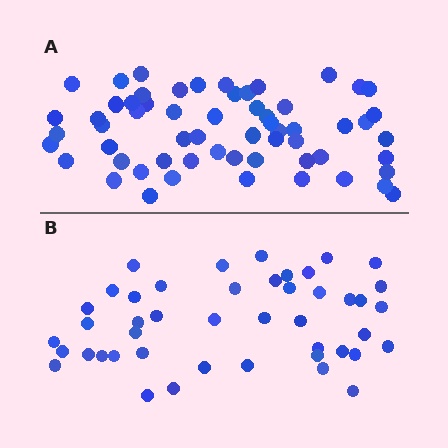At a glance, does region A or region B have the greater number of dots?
Region A (the top region) has more dots.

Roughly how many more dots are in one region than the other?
Region A has approximately 15 more dots than region B.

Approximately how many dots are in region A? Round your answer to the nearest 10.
About 60 dots.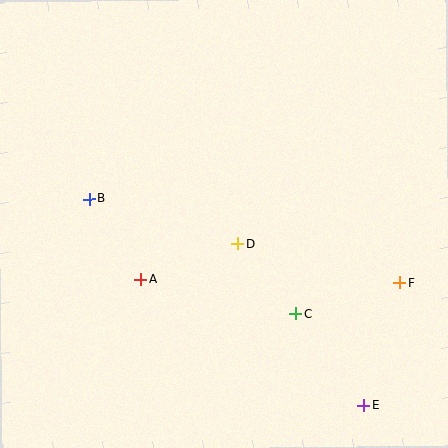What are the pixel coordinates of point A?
Point A is at (140, 279).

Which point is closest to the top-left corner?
Point B is closest to the top-left corner.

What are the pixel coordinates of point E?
Point E is at (364, 406).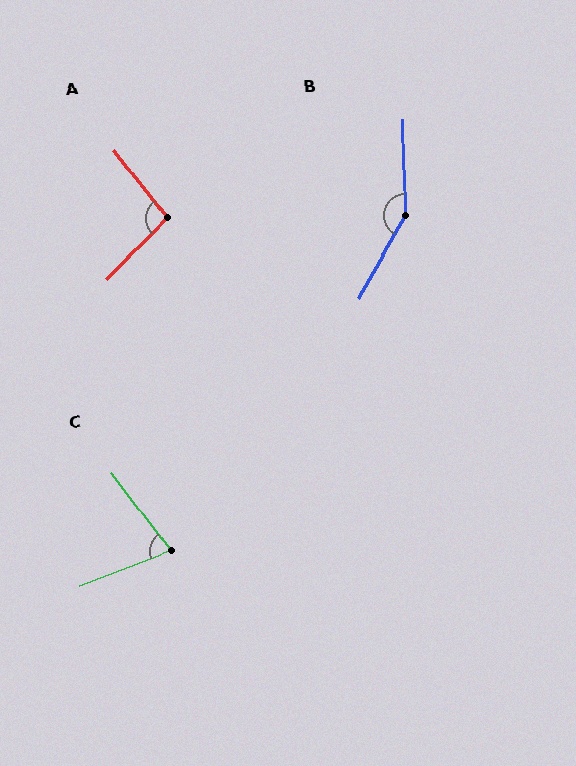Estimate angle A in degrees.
Approximately 97 degrees.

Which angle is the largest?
B, at approximately 149 degrees.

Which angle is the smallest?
C, at approximately 74 degrees.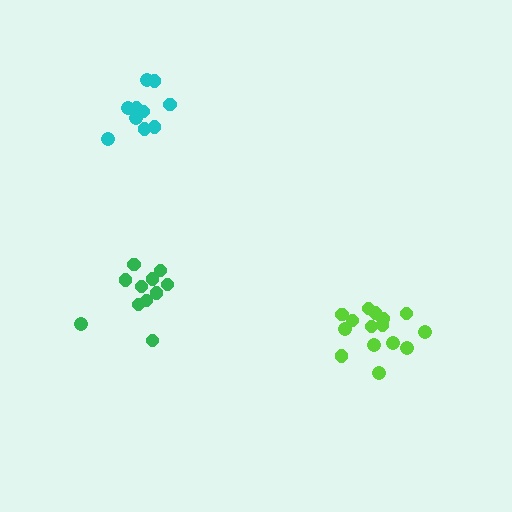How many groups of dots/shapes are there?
There are 3 groups.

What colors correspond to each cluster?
The clusters are colored: green, cyan, lime.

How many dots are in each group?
Group 1: 11 dots, Group 2: 10 dots, Group 3: 15 dots (36 total).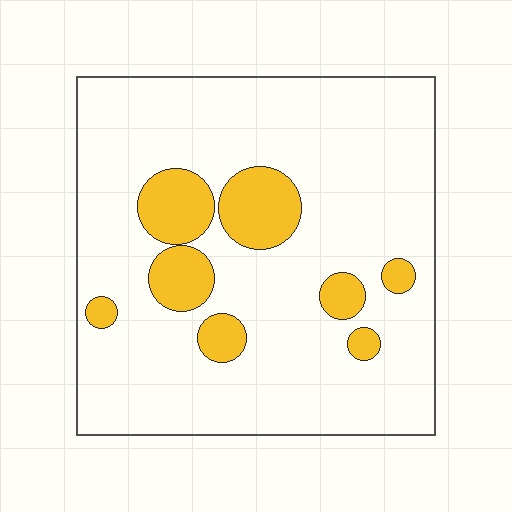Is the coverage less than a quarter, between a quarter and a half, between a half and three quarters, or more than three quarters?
Less than a quarter.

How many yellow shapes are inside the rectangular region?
8.